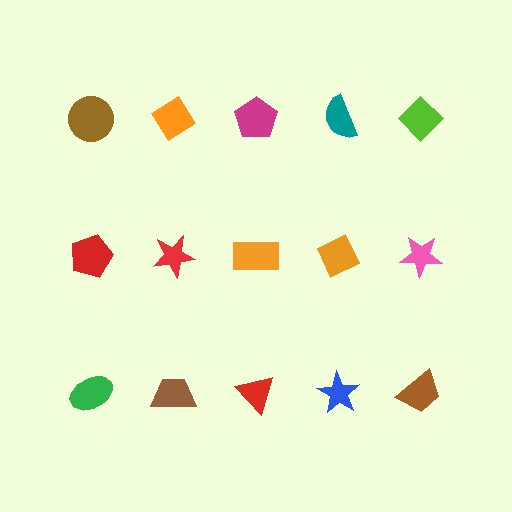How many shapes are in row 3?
5 shapes.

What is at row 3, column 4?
A blue star.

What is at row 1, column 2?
An orange diamond.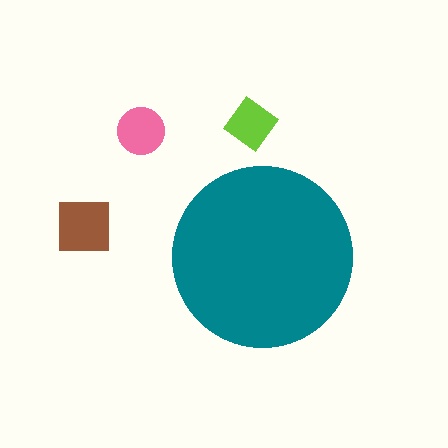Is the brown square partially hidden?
No, the brown square is fully visible.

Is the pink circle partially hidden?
No, the pink circle is fully visible.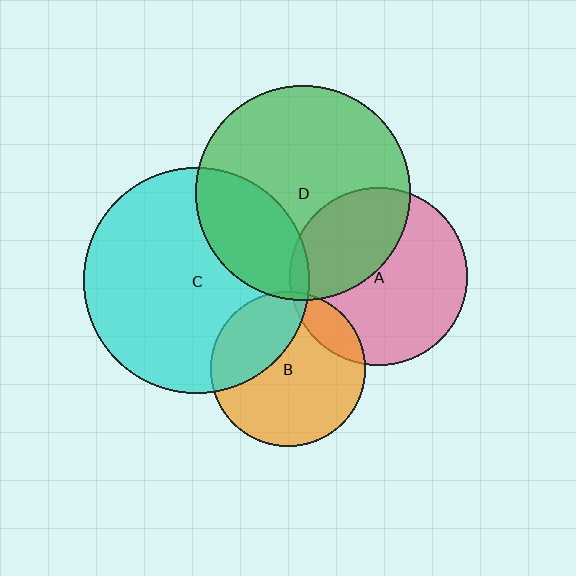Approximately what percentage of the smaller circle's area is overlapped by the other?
Approximately 25%.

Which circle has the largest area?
Circle C (cyan).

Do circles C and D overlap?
Yes.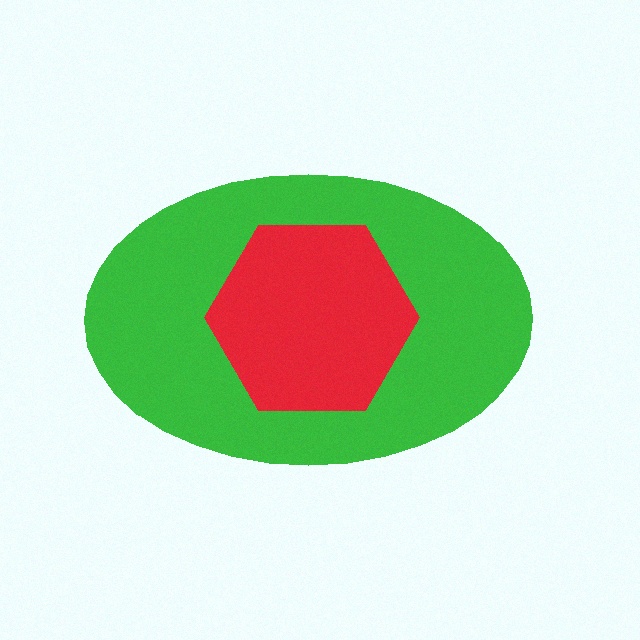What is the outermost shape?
The green ellipse.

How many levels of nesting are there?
2.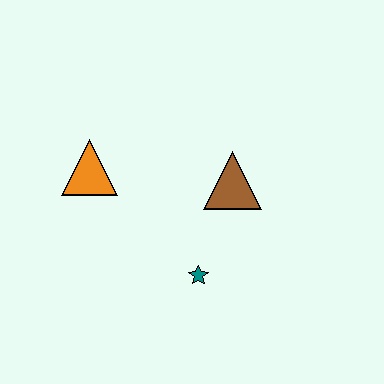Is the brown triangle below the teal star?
No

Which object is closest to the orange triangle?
The brown triangle is closest to the orange triangle.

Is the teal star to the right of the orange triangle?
Yes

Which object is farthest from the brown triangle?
The orange triangle is farthest from the brown triangle.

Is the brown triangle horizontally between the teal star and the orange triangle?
No